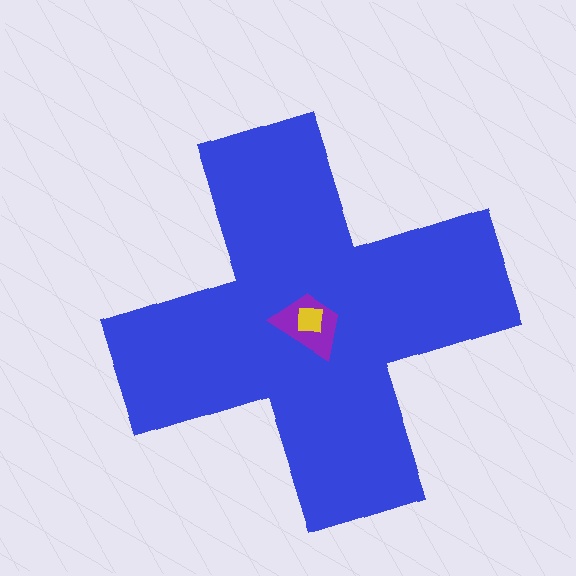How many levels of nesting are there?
3.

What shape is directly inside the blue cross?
The purple trapezoid.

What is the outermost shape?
The blue cross.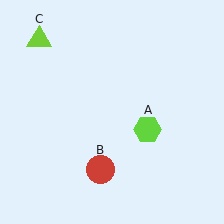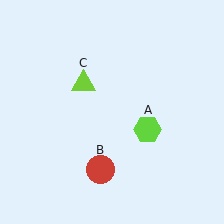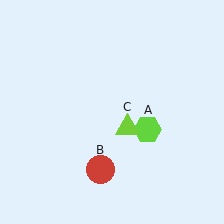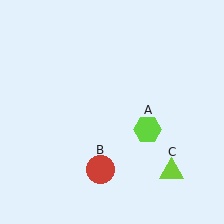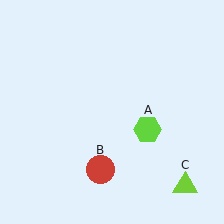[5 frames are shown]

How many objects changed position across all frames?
1 object changed position: lime triangle (object C).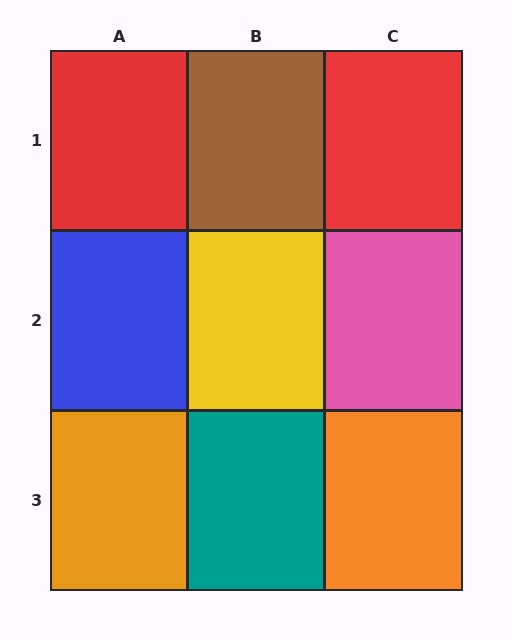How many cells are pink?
1 cell is pink.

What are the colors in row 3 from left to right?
Orange, teal, orange.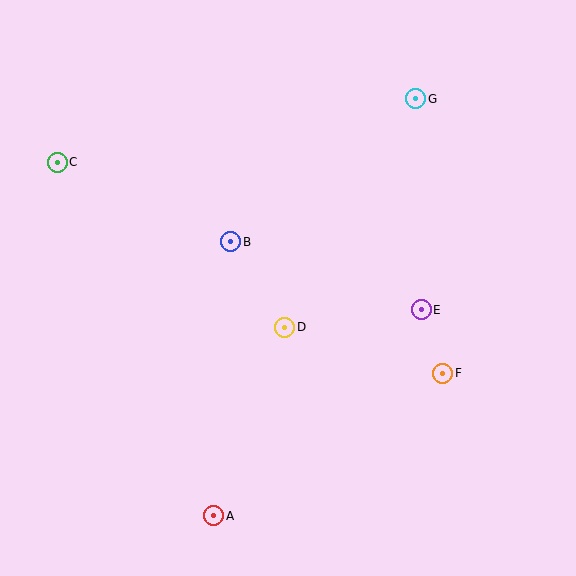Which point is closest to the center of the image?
Point D at (285, 327) is closest to the center.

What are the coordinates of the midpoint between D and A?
The midpoint between D and A is at (249, 422).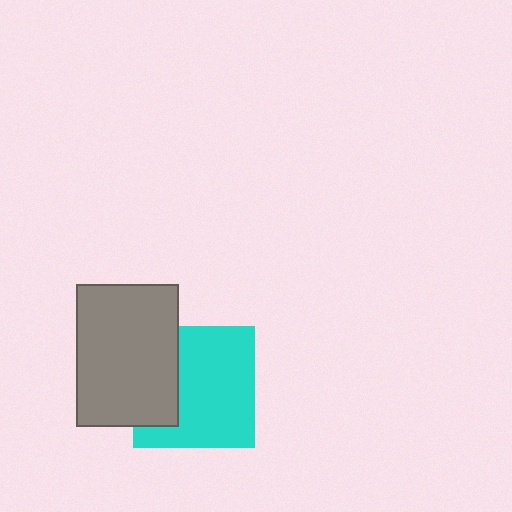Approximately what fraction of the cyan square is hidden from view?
Roughly 32% of the cyan square is hidden behind the gray rectangle.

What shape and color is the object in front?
The object in front is a gray rectangle.